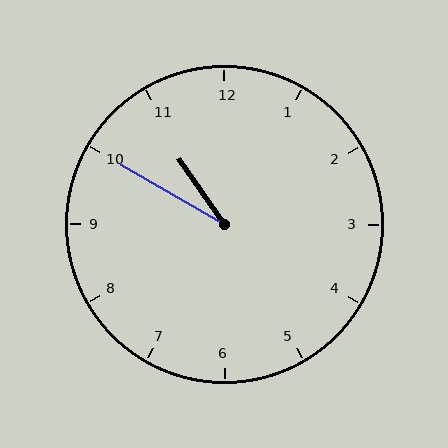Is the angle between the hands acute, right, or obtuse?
It is acute.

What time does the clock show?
10:50.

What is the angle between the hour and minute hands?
Approximately 25 degrees.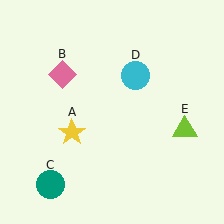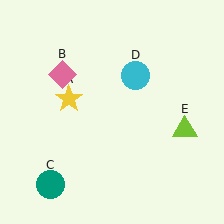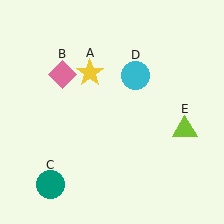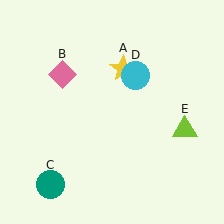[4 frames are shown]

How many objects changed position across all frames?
1 object changed position: yellow star (object A).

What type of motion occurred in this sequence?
The yellow star (object A) rotated clockwise around the center of the scene.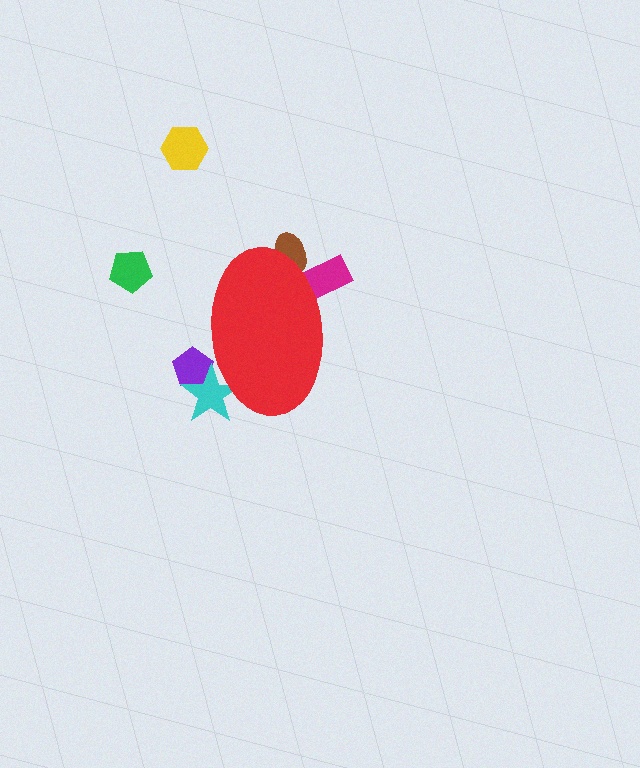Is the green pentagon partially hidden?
No, the green pentagon is fully visible.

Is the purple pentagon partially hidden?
Yes, the purple pentagon is partially hidden behind the red ellipse.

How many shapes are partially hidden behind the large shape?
4 shapes are partially hidden.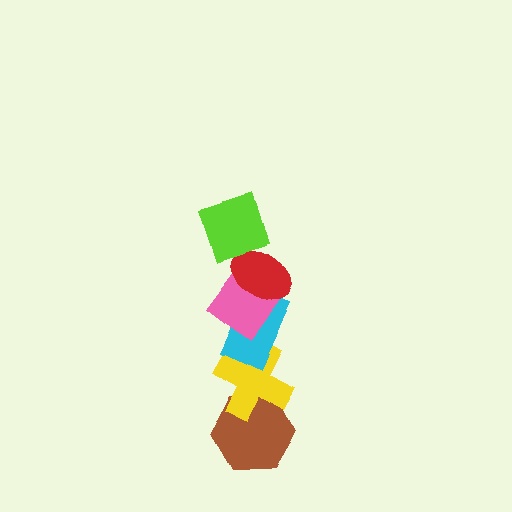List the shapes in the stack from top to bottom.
From top to bottom: the lime square, the red ellipse, the pink diamond, the cyan rectangle, the yellow cross, the brown hexagon.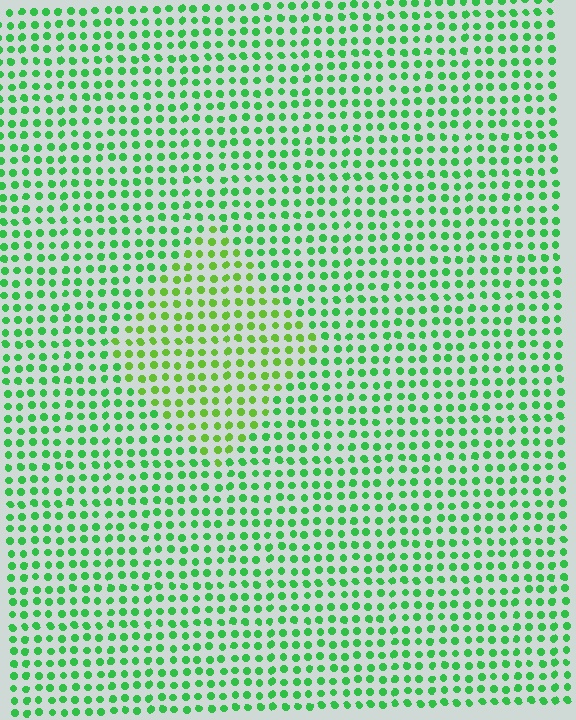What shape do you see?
I see a diamond.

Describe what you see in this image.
The image is filled with small green elements in a uniform arrangement. A diamond-shaped region is visible where the elements are tinted to a slightly different hue, forming a subtle color boundary.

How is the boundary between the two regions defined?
The boundary is defined purely by a slight shift in hue (about 30 degrees). Spacing, size, and orientation are identical on both sides.